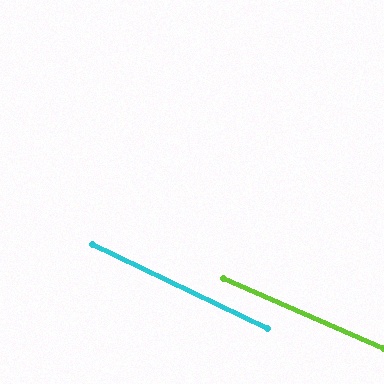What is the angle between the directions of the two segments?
Approximately 2 degrees.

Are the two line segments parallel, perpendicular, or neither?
Parallel — their directions differ by only 1.9°.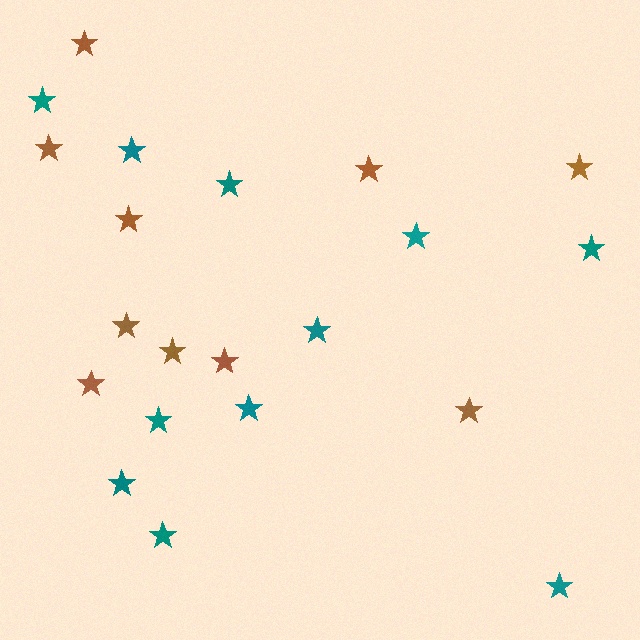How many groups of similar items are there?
There are 2 groups: one group of brown stars (10) and one group of teal stars (11).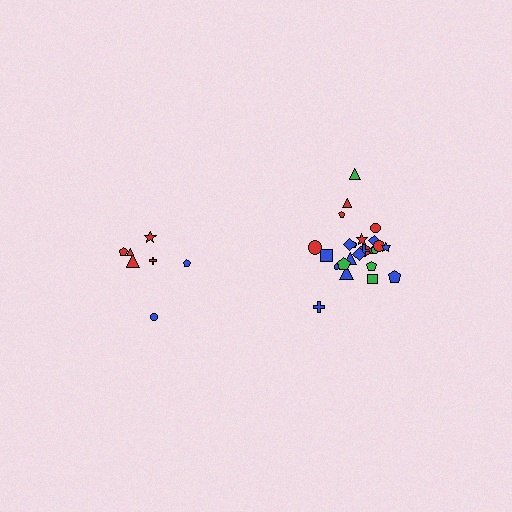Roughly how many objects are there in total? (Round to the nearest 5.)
Roughly 30 objects in total.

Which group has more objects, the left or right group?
The right group.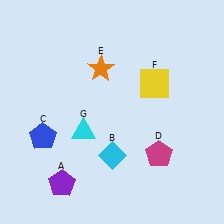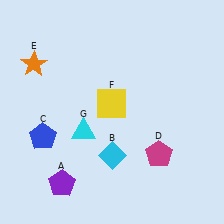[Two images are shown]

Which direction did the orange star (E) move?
The orange star (E) moved left.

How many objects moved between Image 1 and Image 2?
2 objects moved between the two images.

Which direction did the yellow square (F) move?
The yellow square (F) moved left.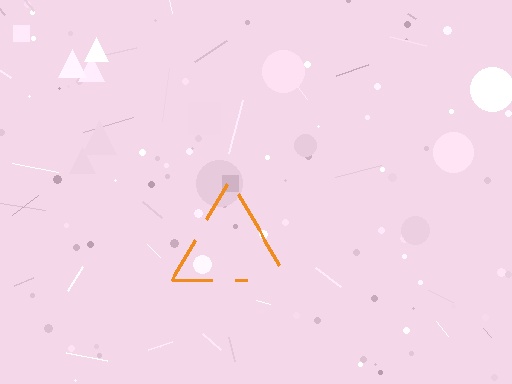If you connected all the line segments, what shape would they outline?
They would outline a triangle.